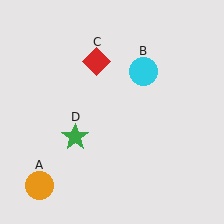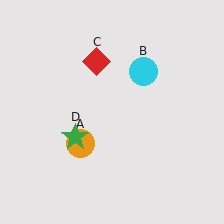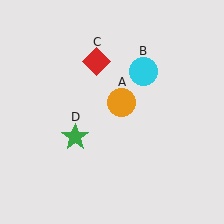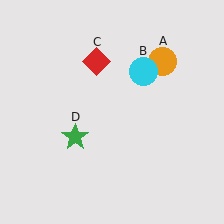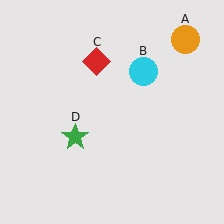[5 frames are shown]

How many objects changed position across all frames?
1 object changed position: orange circle (object A).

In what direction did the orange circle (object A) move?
The orange circle (object A) moved up and to the right.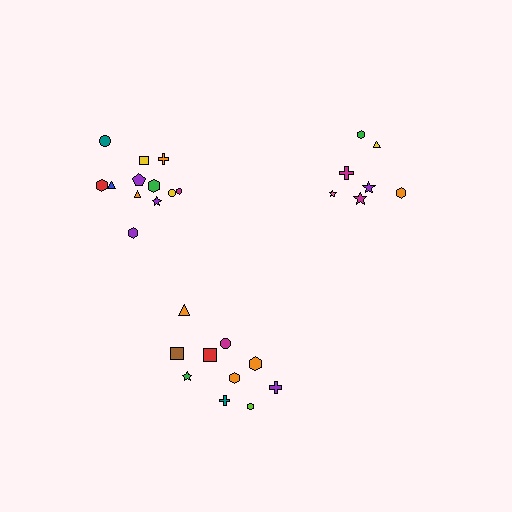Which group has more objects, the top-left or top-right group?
The top-left group.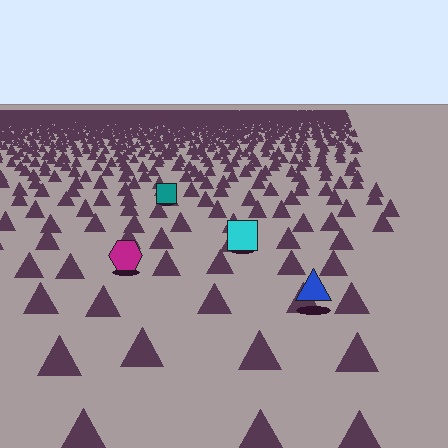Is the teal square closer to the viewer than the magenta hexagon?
No. The magenta hexagon is closer — you can tell from the texture gradient: the ground texture is coarser near it.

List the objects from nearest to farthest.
From nearest to farthest: the blue triangle, the magenta hexagon, the cyan square, the teal square.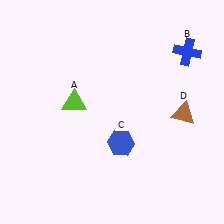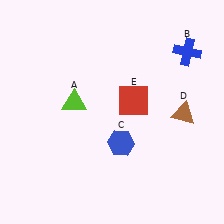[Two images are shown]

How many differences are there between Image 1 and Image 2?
There is 1 difference between the two images.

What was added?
A red square (E) was added in Image 2.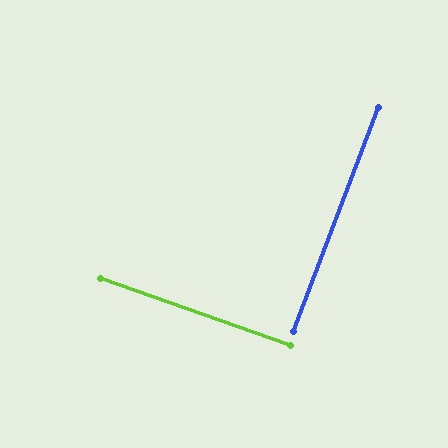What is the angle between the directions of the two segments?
Approximately 88 degrees.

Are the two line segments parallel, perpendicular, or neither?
Perpendicular — they meet at approximately 88°.